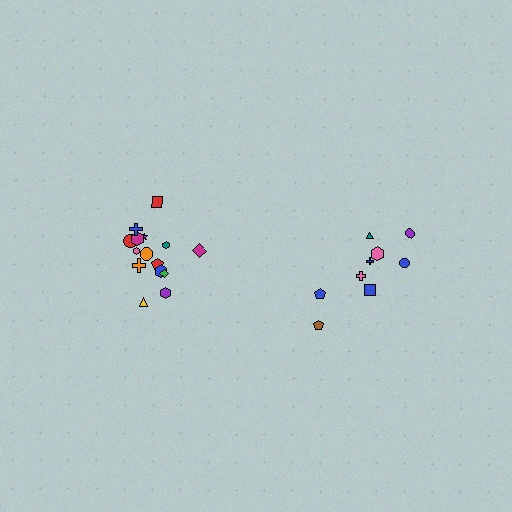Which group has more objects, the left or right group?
The left group.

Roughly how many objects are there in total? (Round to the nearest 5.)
Roughly 25 objects in total.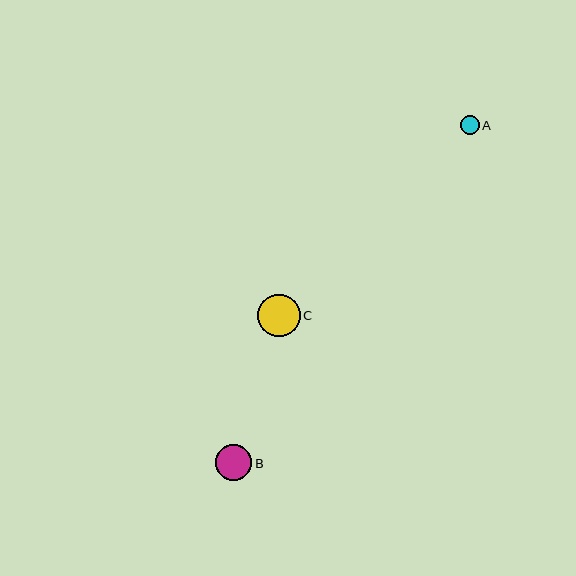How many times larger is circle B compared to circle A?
Circle B is approximately 1.9 times the size of circle A.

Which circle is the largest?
Circle C is the largest with a size of approximately 42 pixels.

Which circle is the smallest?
Circle A is the smallest with a size of approximately 19 pixels.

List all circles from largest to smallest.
From largest to smallest: C, B, A.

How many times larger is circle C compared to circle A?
Circle C is approximately 2.2 times the size of circle A.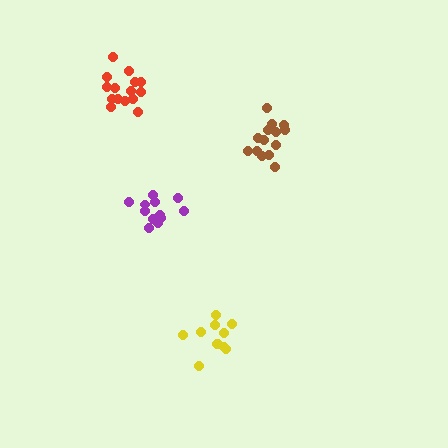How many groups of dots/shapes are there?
There are 4 groups.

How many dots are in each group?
Group 1: 11 dots, Group 2: 12 dots, Group 3: 14 dots, Group 4: 15 dots (52 total).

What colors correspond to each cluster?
The clusters are colored: yellow, purple, brown, red.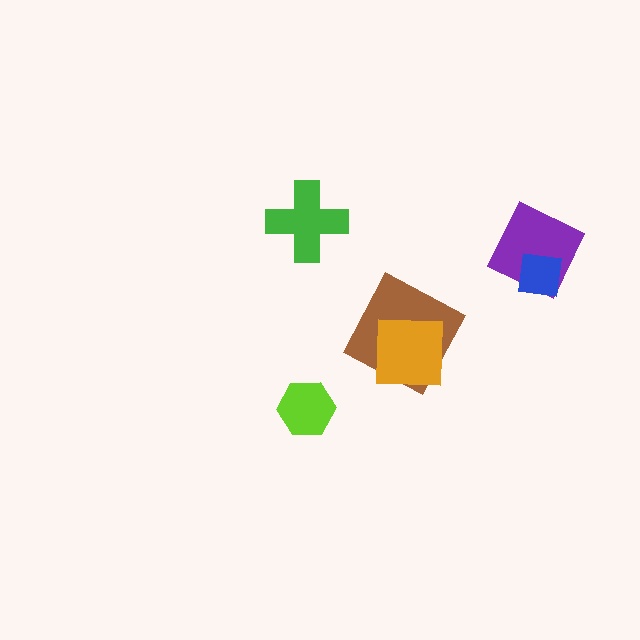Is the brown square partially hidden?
Yes, it is partially covered by another shape.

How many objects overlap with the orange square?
1 object overlaps with the orange square.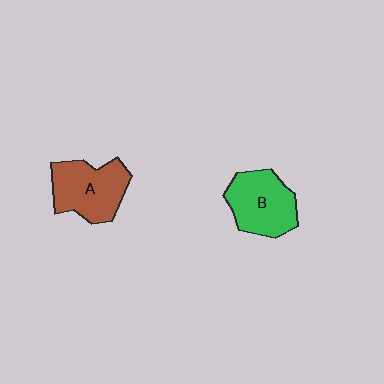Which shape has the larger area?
Shape A (brown).